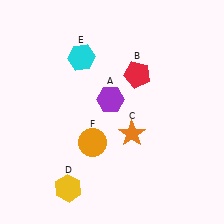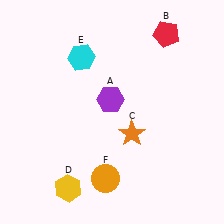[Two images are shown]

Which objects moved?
The objects that moved are: the red pentagon (B), the orange circle (F).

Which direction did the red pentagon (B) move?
The red pentagon (B) moved up.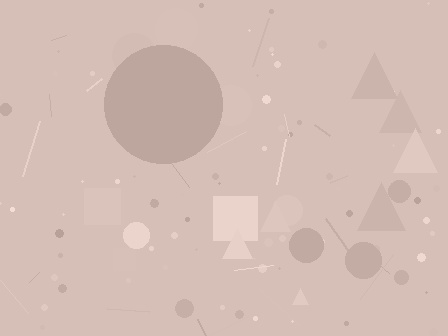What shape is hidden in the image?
A circle is hidden in the image.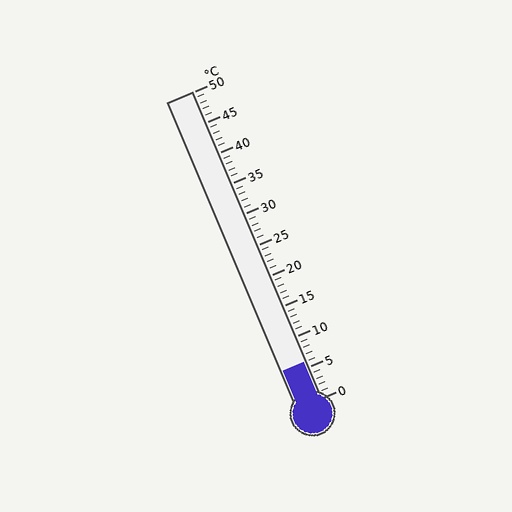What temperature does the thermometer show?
The thermometer shows approximately 6°C.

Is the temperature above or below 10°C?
The temperature is below 10°C.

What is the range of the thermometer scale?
The thermometer scale ranges from 0°C to 50°C.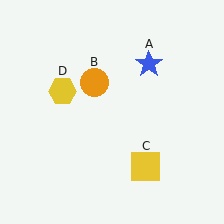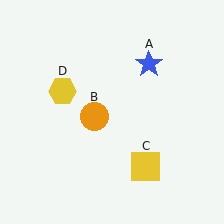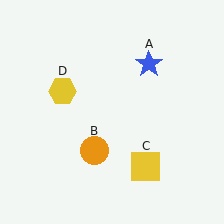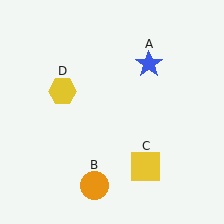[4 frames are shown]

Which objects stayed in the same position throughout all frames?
Blue star (object A) and yellow square (object C) and yellow hexagon (object D) remained stationary.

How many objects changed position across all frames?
1 object changed position: orange circle (object B).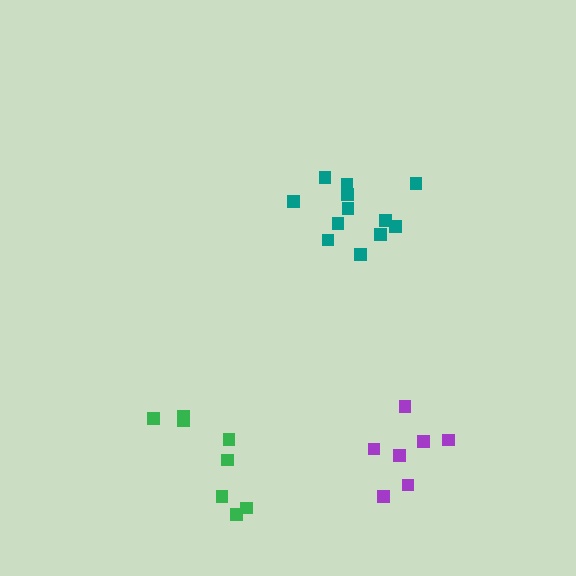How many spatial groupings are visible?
There are 3 spatial groupings.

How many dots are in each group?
Group 1: 8 dots, Group 2: 7 dots, Group 3: 12 dots (27 total).